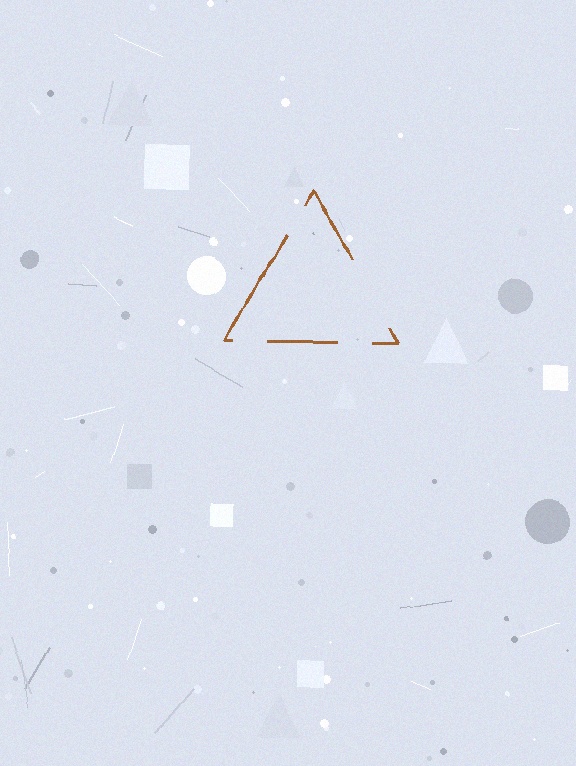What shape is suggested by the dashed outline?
The dashed outline suggests a triangle.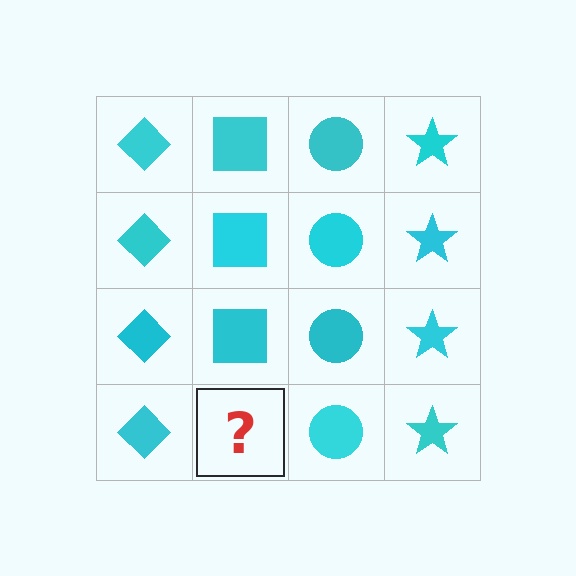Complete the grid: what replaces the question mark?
The question mark should be replaced with a cyan square.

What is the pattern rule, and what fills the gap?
The rule is that each column has a consistent shape. The gap should be filled with a cyan square.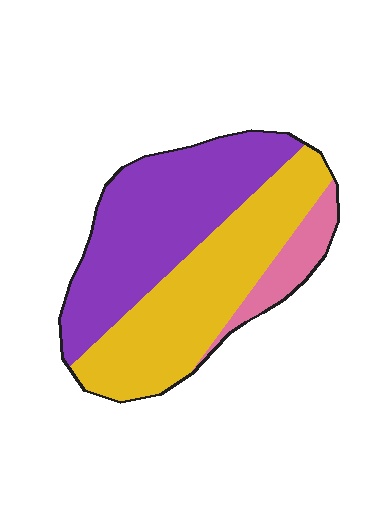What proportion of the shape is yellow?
Yellow takes up between a quarter and a half of the shape.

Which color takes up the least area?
Pink, at roughly 10%.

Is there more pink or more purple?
Purple.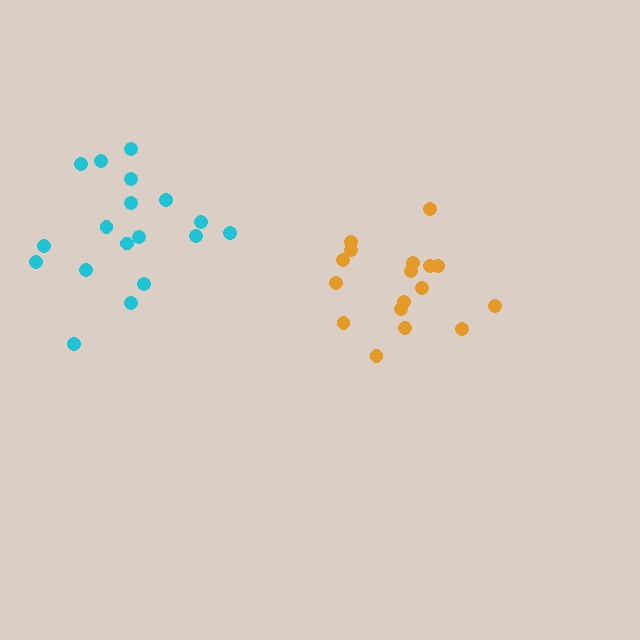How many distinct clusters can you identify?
There are 2 distinct clusters.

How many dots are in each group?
Group 1: 17 dots, Group 2: 18 dots (35 total).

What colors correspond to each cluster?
The clusters are colored: orange, cyan.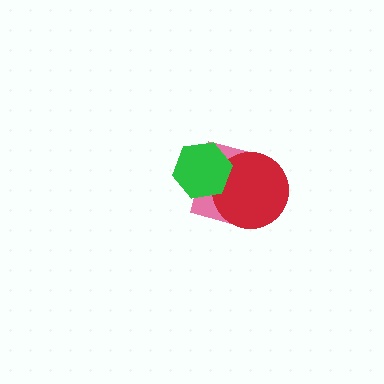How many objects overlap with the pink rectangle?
2 objects overlap with the pink rectangle.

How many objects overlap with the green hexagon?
2 objects overlap with the green hexagon.